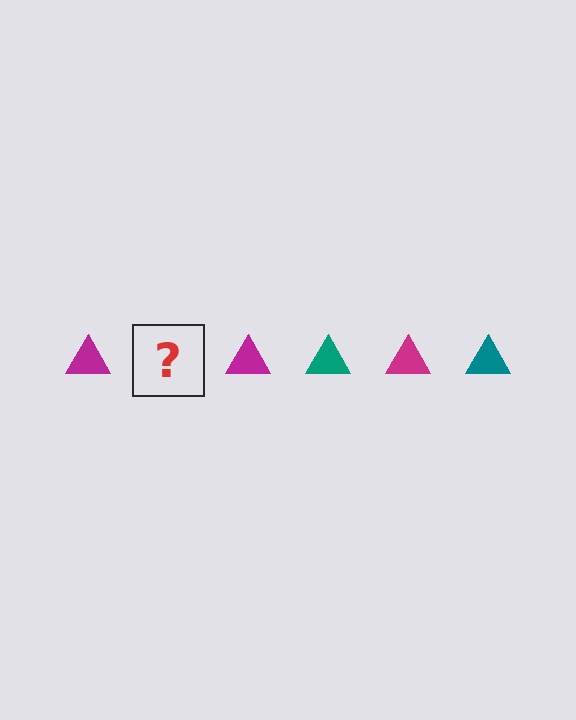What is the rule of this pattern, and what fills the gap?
The rule is that the pattern cycles through magenta, teal triangles. The gap should be filled with a teal triangle.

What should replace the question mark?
The question mark should be replaced with a teal triangle.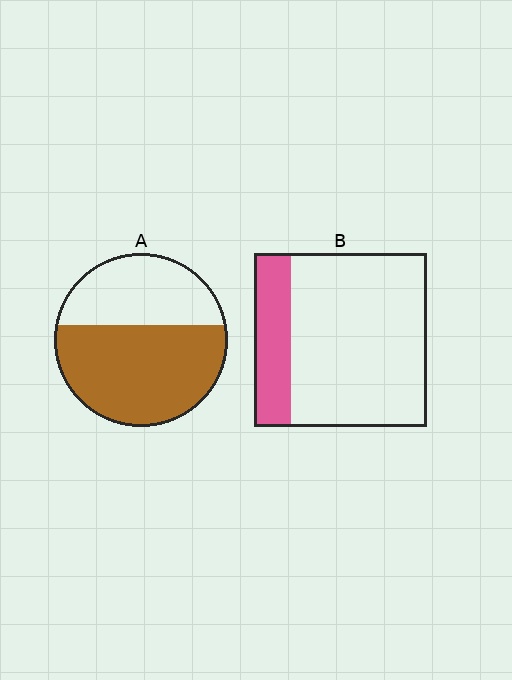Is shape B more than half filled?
No.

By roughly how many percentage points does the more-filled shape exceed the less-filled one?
By roughly 40 percentage points (A over B).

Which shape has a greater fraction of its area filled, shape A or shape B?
Shape A.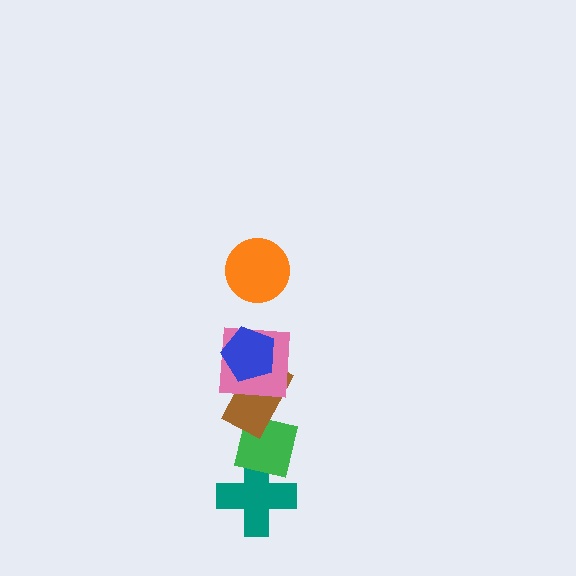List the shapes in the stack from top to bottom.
From top to bottom: the orange circle, the blue pentagon, the pink square, the brown rectangle, the green square, the teal cross.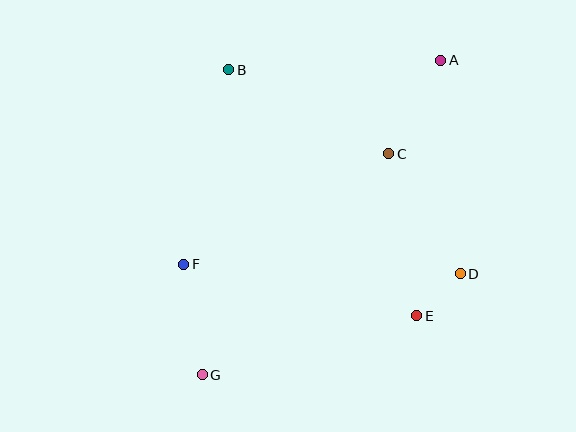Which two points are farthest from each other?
Points A and G are farthest from each other.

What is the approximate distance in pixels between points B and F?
The distance between B and F is approximately 200 pixels.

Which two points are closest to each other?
Points D and E are closest to each other.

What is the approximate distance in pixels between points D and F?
The distance between D and F is approximately 276 pixels.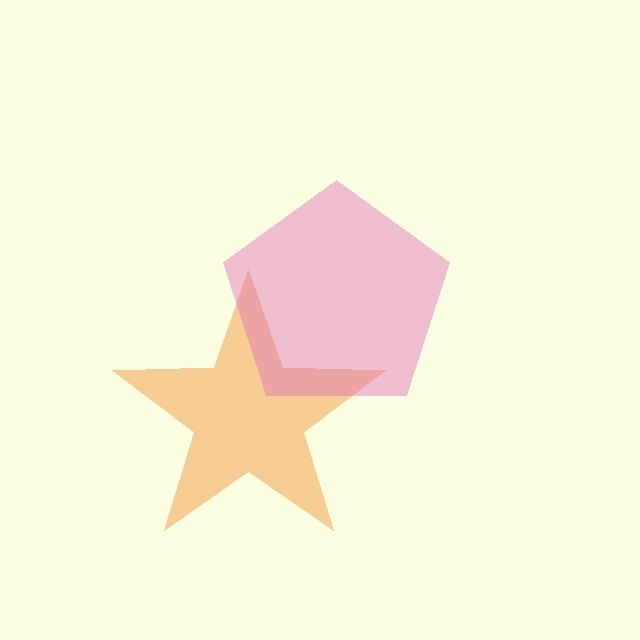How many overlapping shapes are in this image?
There are 2 overlapping shapes in the image.